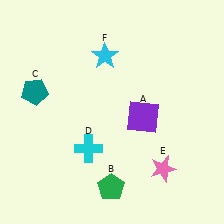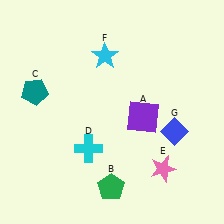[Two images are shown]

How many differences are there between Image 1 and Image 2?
There is 1 difference between the two images.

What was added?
A blue diamond (G) was added in Image 2.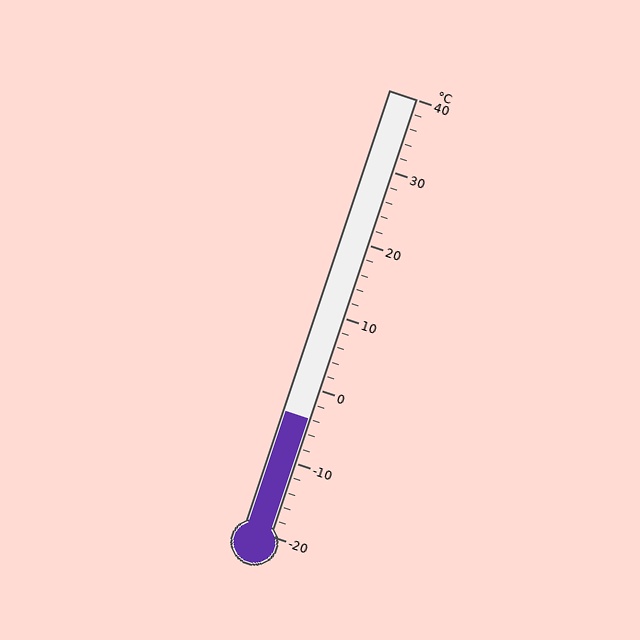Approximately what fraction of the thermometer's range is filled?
The thermometer is filled to approximately 25% of its range.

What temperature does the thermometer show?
The thermometer shows approximately -4°C.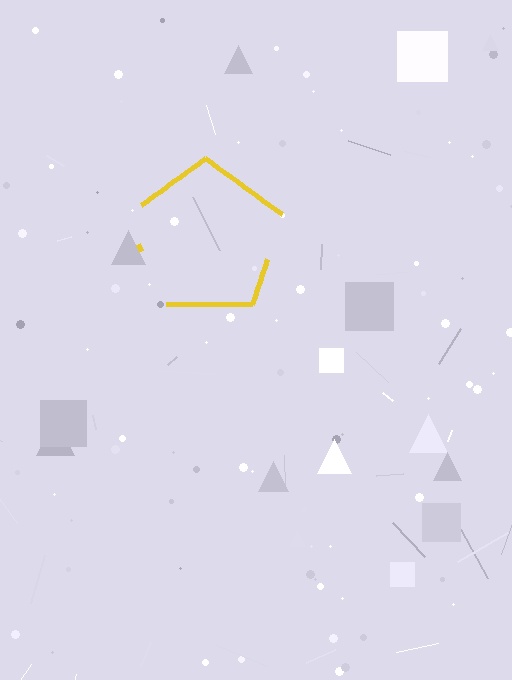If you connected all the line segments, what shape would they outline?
They would outline a pentagon.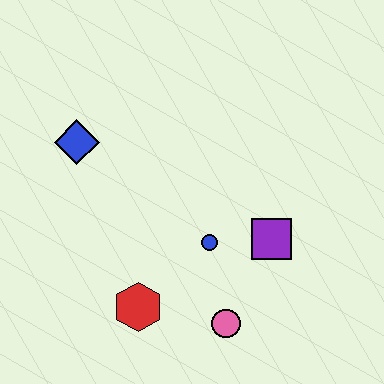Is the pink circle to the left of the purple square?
Yes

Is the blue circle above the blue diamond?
No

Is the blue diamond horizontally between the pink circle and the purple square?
No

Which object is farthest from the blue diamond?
The pink circle is farthest from the blue diamond.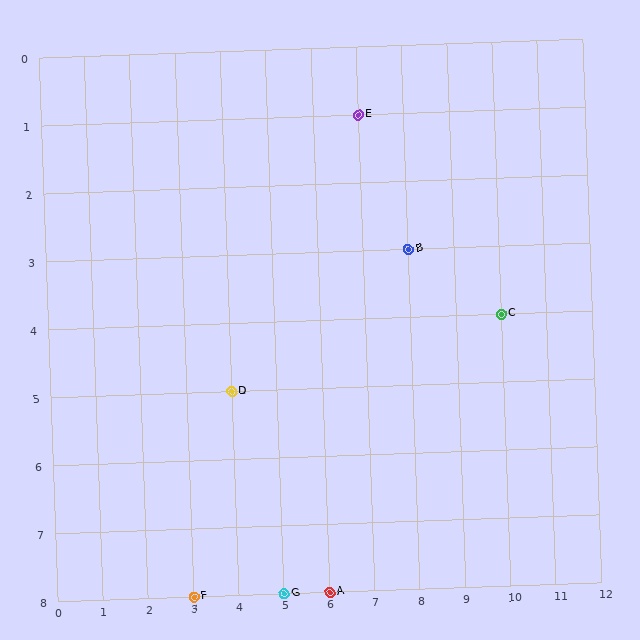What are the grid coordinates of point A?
Point A is at grid coordinates (6, 8).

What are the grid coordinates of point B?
Point B is at grid coordinates (8, 3).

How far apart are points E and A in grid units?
Points E and A are 1 column and 7 rows apart (about 7.1 grid units diagonally).